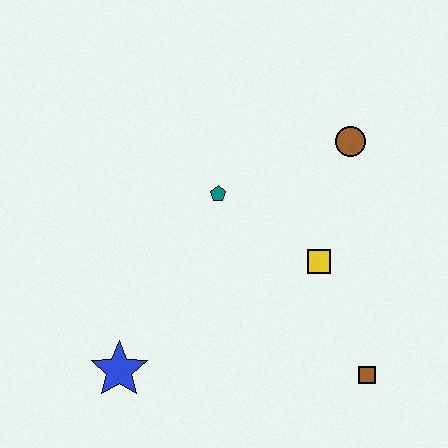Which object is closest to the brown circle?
The yellow square is closest to the brown circle.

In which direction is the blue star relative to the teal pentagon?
The blue star is below the teal pentagon.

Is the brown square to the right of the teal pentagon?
Yes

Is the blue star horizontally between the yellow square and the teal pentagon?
No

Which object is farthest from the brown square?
The blue star is farthest from the brown square.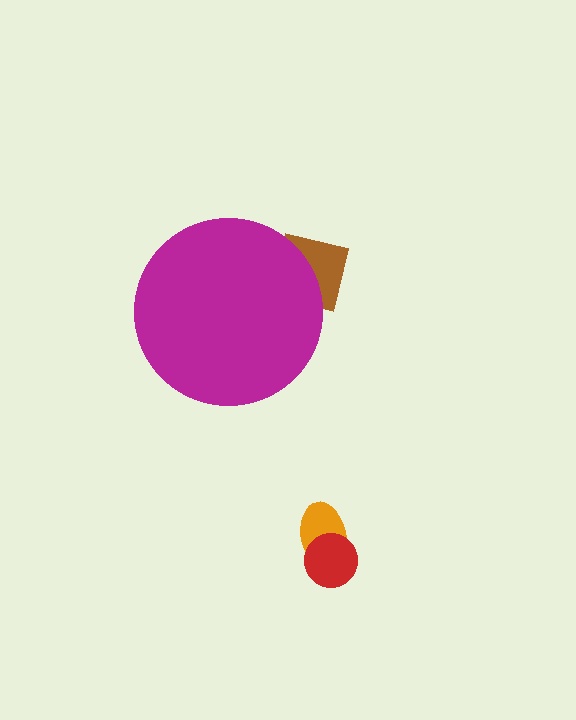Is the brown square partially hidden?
Yes, the brown square is partially hidden behind the magenta circle.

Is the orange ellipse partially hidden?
No, the orange ellipse is fully visible.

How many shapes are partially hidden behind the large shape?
1 shape is partially hidden.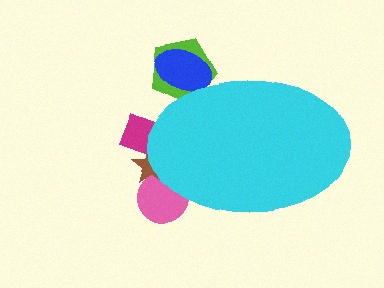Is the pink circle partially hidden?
Yes, the pink circle is partially hidden behind the cyan ellipse.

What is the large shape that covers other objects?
A cyan ellipse.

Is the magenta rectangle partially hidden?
Yes, the magenta rectangle is partially hidden behind the cyan ellipse.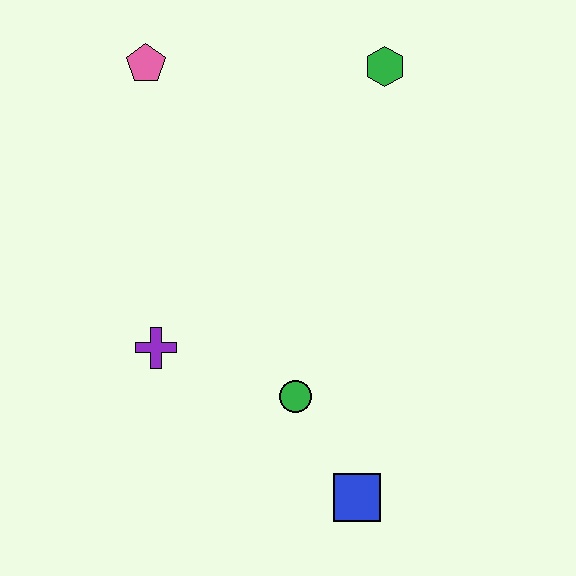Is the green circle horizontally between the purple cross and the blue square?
Yes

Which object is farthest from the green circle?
The pink pentagon is farthest from the green circle.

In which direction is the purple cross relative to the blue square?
The purple cross is to the left of the blue square.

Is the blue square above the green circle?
No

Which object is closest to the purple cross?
The green circle is closest to the purple cross.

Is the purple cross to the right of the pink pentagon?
Yes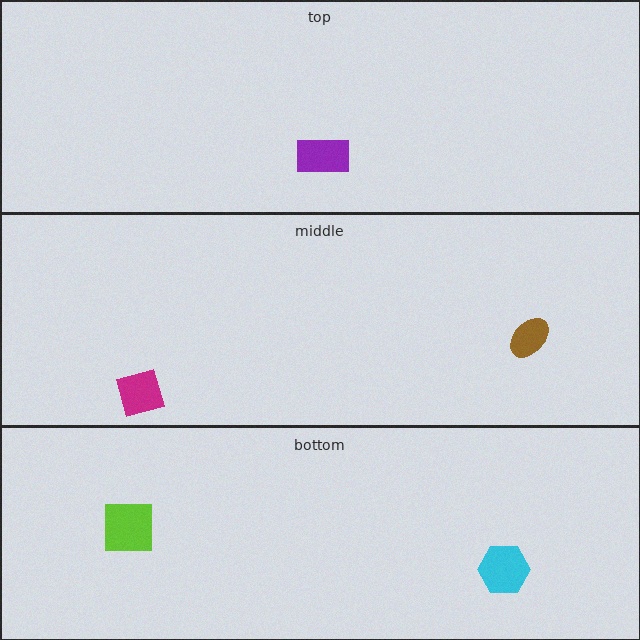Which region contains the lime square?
The bottom region.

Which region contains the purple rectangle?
The top region.